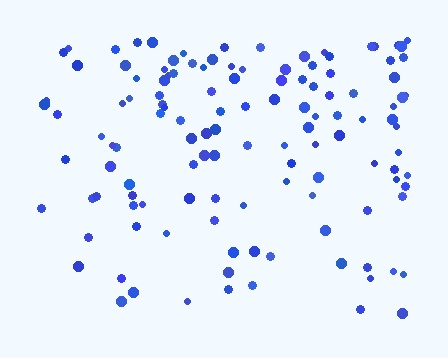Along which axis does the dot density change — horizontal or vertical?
Vertical.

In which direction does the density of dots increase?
From bottom to top, with the top side densest.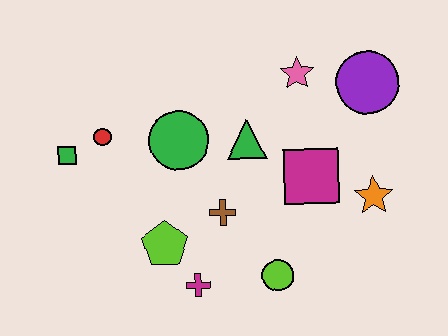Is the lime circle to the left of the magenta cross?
No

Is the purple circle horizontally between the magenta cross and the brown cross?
No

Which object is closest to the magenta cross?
The lime pentagon is closest to the magenta cross.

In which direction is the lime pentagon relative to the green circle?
The lime pentagon is below the green circle.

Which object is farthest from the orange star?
The green square is farthest from the orange star.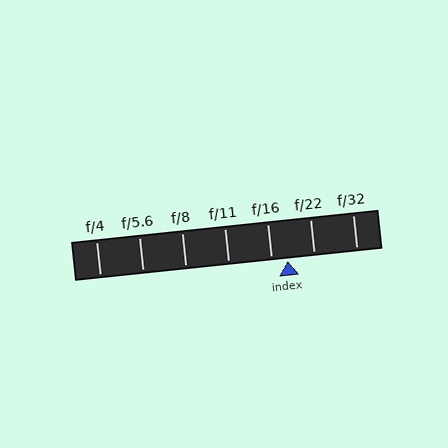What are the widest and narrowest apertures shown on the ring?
The widest aperture shown is f/4 and the narrowest is f/32.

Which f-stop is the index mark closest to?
The index mark is closest to f/16.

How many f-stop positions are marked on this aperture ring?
There are 7 f-stop positions marked.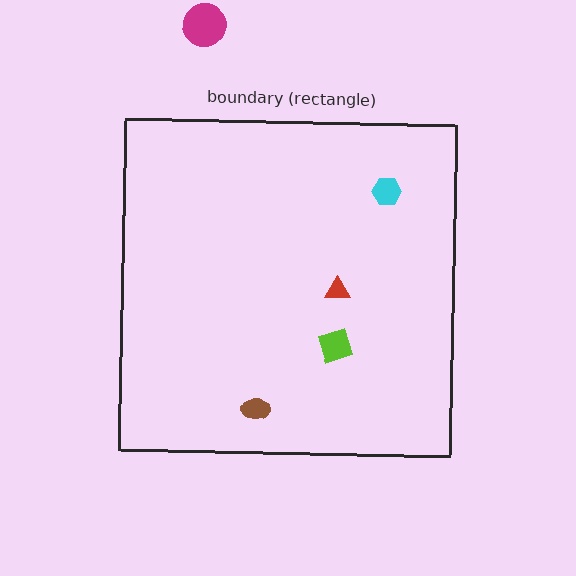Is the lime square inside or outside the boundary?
Inside.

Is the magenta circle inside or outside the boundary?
Outside.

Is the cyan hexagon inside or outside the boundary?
Inside.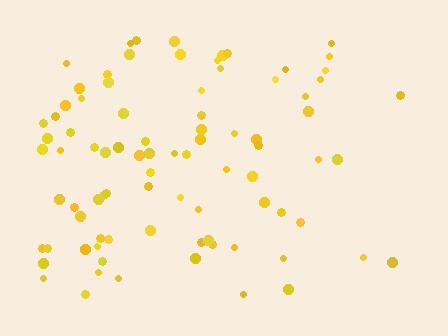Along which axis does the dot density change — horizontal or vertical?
Horizontal.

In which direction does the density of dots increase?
From right to left, with the left side densest.